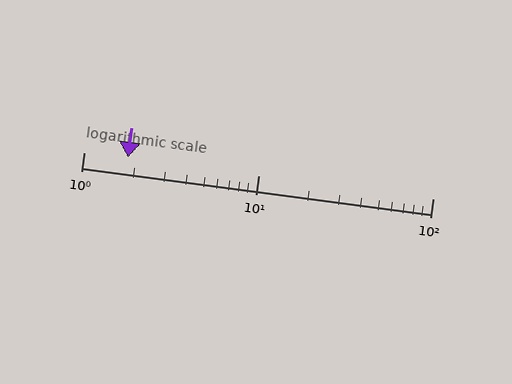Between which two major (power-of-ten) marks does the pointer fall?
The pointer is between 1 and 10.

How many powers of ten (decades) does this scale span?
The scale spans 2 decades, from 1 to 100.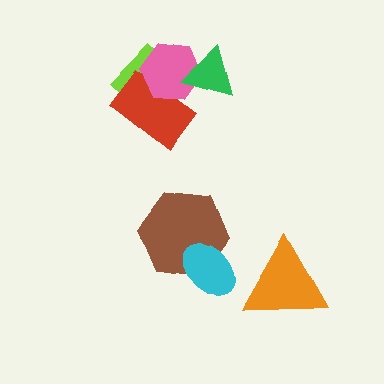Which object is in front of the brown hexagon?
The cyan ellipse is in front of the brown hexagon.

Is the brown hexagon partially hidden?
Yes, it is partially covered by another shape.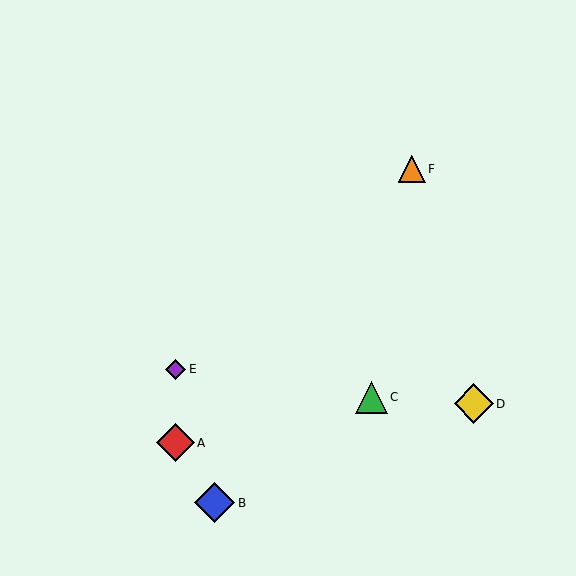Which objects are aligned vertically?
Objects A, E are aligned vertically.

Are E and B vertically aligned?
No, E is at x≈176 and B is at x≈215.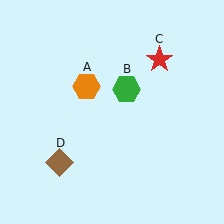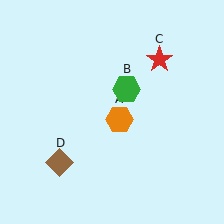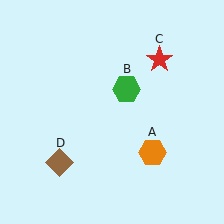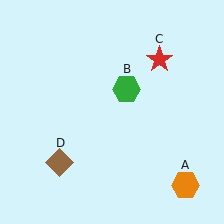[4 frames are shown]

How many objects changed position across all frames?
1 object changed position: orange hexagon (object A).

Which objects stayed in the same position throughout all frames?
Green hexagon (object B) and red star (object C) and brown diamond (object D) remained stationary.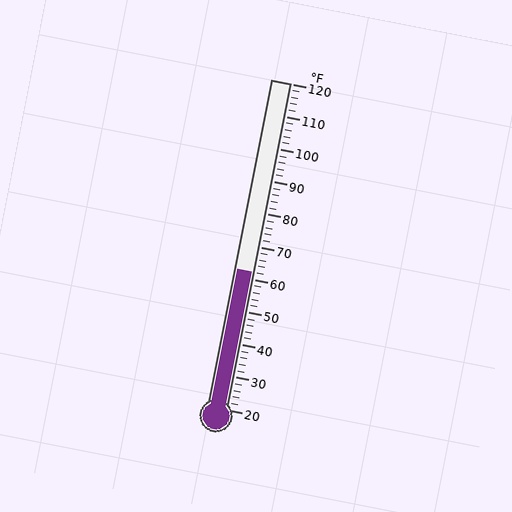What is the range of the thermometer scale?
The thermometer scale ranges from 20°F to 120°F.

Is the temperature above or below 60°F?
The temperature is above 60°F.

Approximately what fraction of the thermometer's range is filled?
The thermometer is filled to approximately 40% of its range.